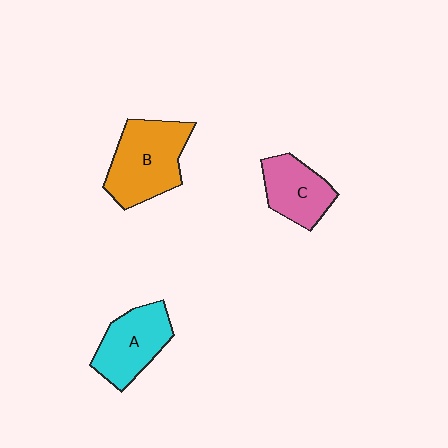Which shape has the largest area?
Shape B (orange).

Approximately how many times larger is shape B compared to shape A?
Approximately 1.3 times.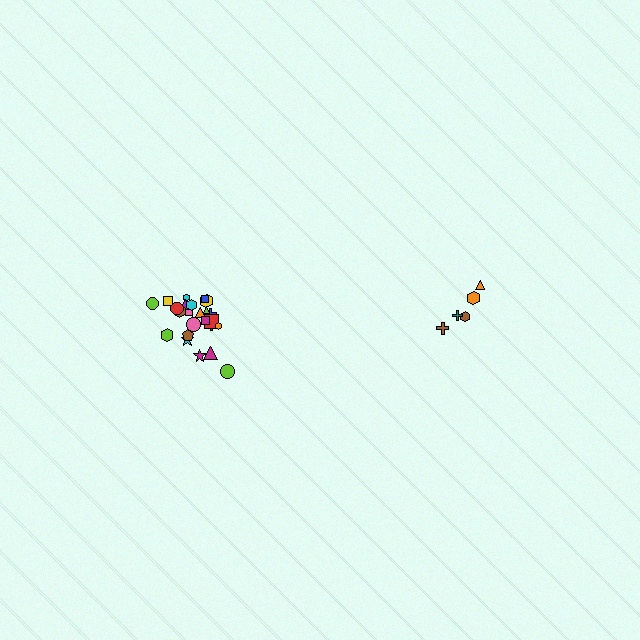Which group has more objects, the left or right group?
The left group.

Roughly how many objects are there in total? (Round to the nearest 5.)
Roughly 30 objects in total.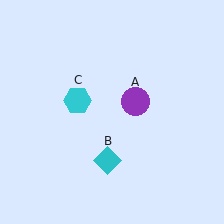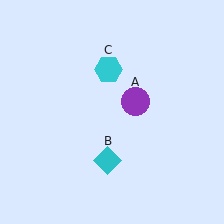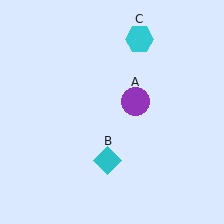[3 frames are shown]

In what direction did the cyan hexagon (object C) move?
The cyan hexagon (object C) moved up and to the right.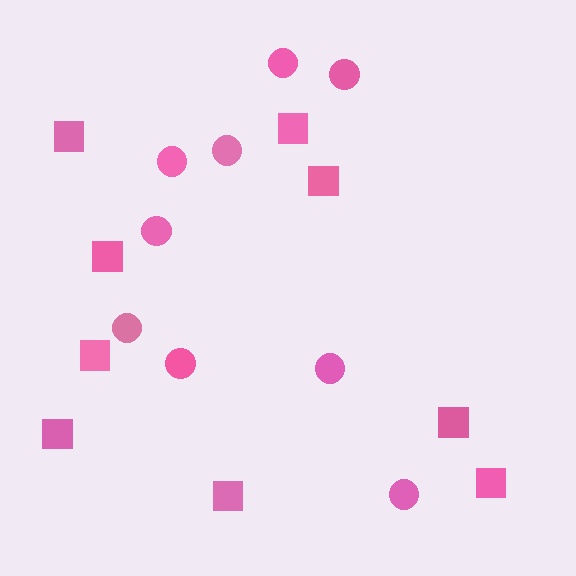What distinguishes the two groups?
There are 2 groups: one group of circles (9) and one group of squares (9).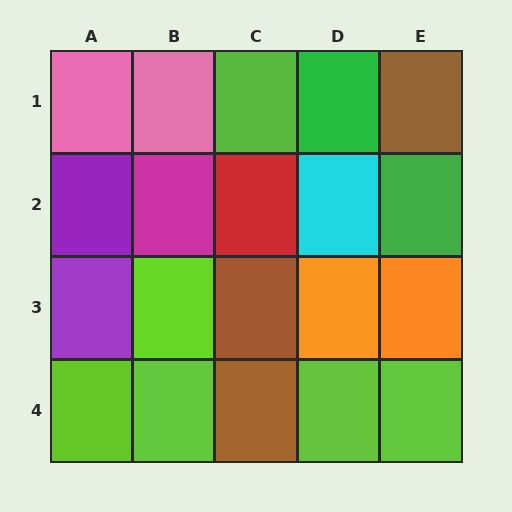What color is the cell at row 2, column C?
Red.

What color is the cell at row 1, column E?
Brown.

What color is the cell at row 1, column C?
Lime.